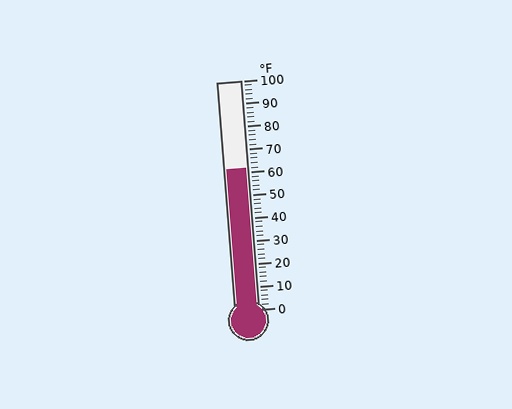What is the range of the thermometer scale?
The thermometer scale ranges from 0°F to 100°F.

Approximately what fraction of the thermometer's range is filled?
The thermometer is filled to approximately 60% of its range.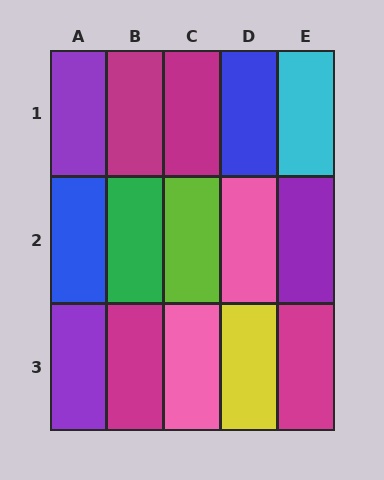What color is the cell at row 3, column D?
Yellow.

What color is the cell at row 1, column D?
Blue.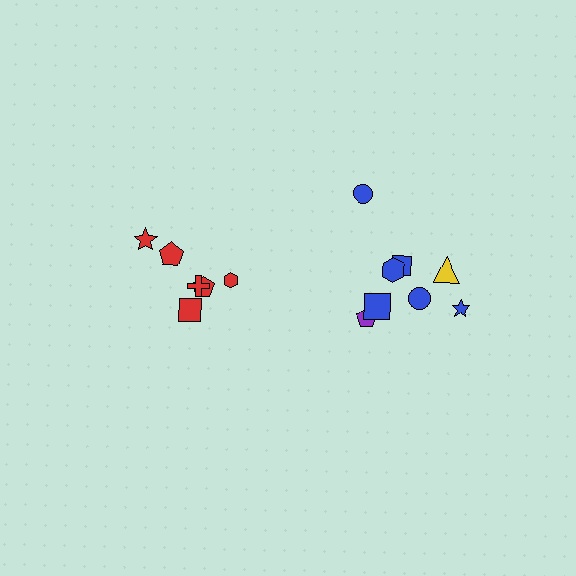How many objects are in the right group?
There are 8 objects.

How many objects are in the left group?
There are 6 objects.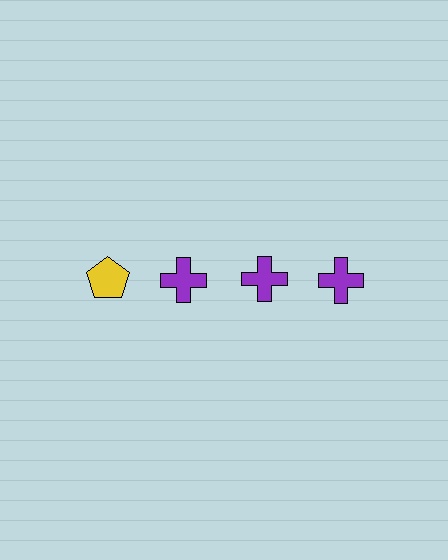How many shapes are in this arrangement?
There are 4 shapes arranged in a grid pattern.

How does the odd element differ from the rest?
It differs in both color (yellow instead of purple) and shape (pentagon instead of cross).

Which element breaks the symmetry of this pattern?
The yellow pentagon in the top row, leftmost column breaks the symmetry. All other shapes are purple crosses.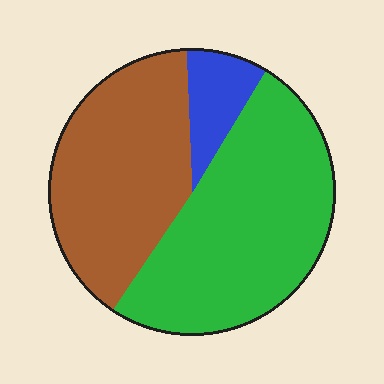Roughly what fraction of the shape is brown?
Brown covers 40% of the shape.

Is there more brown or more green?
Green.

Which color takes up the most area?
Green, at roughly 50%.